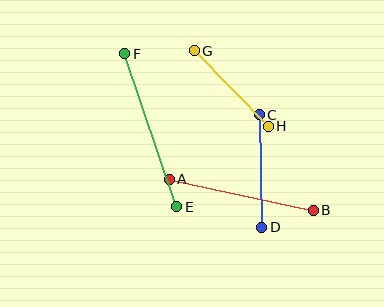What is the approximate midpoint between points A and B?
The midpoint is at approximately (241, 195) pixels.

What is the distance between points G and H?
The distance is approximately 106 pixels.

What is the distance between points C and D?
The distance is approximately 112 pixels.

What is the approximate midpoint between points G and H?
The midpoint is at approximately (231, 88) pixels.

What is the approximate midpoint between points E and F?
The midpoint is at approximately (151, 130) pixels.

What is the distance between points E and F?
The distance is approximately 161 pixels.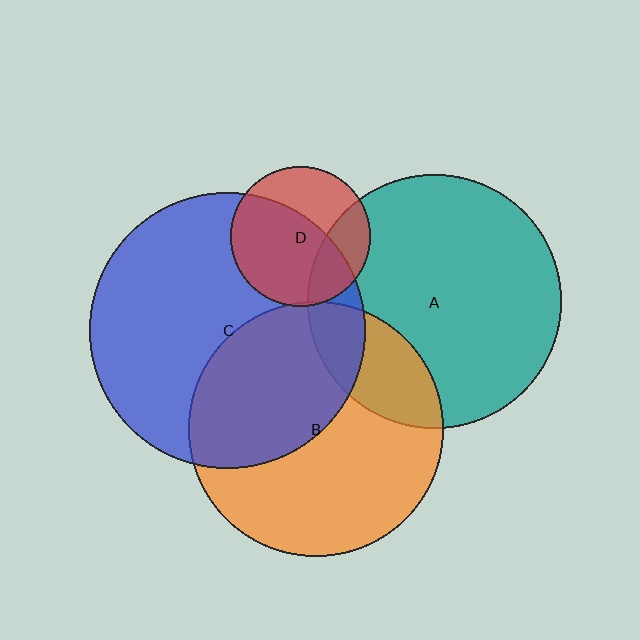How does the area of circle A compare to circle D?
Approximately 3.3 times.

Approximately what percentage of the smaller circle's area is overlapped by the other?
Approximately 10%.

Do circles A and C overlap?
Yes.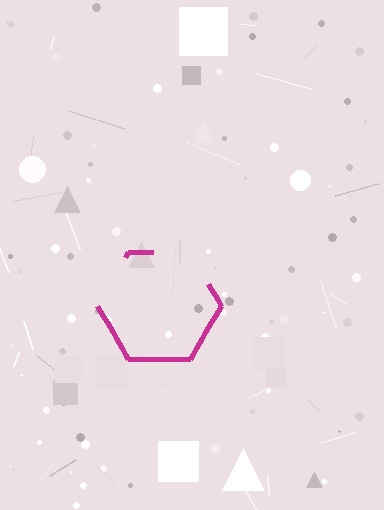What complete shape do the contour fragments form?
The contour fragments form a hexagon.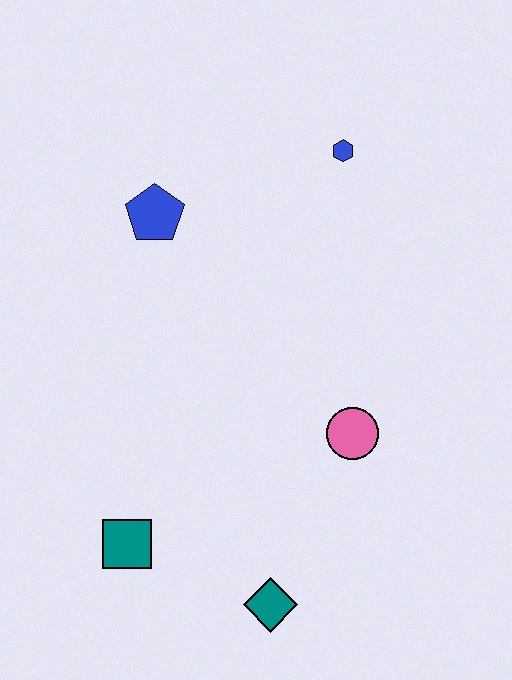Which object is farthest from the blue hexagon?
The teal diamond is farthest from the blue hexagon.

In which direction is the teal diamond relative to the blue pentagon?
The teal diamond is below the blue pentagon.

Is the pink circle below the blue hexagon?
Yes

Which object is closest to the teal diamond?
The teal square is closest to the teal diamond.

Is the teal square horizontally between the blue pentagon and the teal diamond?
No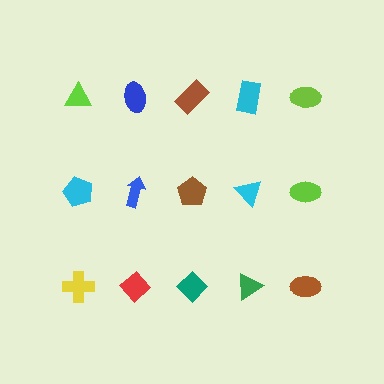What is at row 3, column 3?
A teal diamond.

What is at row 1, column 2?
A blue ellipse.